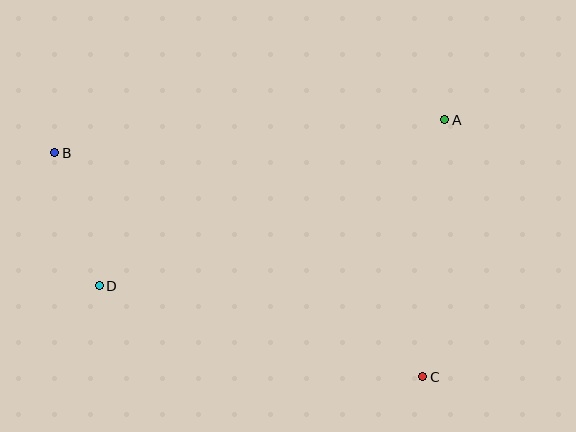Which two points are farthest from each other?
Points B and C are farthest from each other.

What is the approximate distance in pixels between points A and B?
The distance between A and B is approximately 391 pixels.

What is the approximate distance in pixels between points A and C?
The distance between A and C is approximately 258 pixels.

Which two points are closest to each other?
Points B and D are closest to each other.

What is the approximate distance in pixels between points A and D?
The distance between A and D is approximately 383 pixels.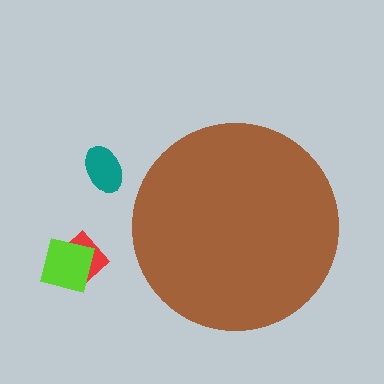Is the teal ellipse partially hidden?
No, the teal ellipse is fully visible.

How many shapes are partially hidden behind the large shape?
0 shapes are partially hidden.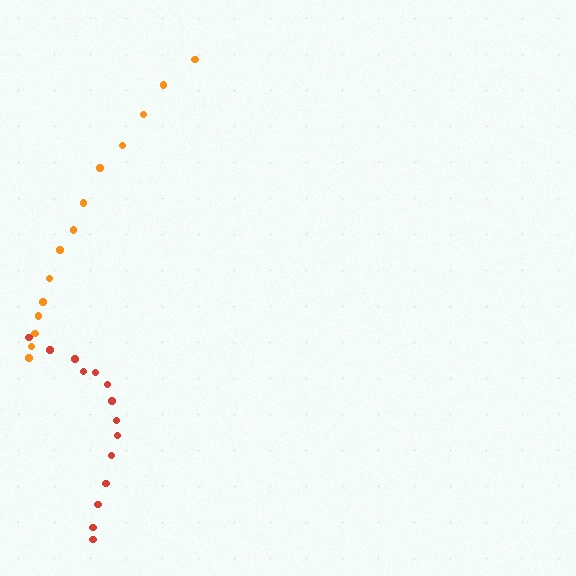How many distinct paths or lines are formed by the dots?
There are 2 distinct paths.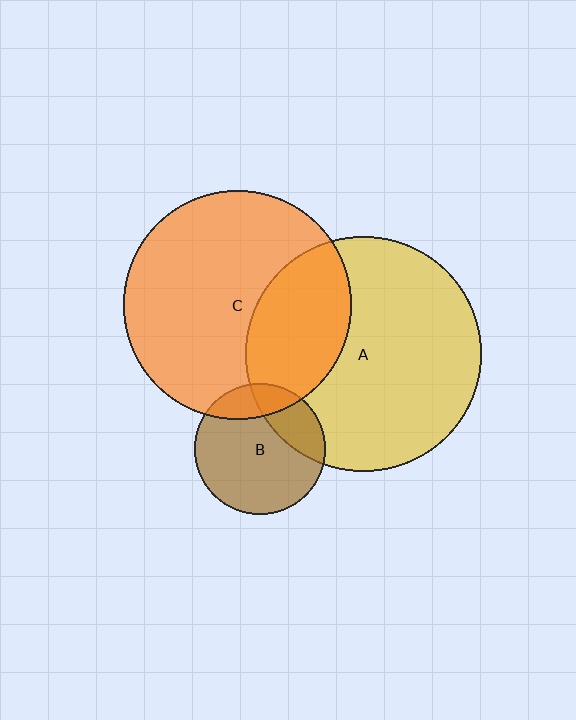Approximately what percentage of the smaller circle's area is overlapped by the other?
Approximately 25%.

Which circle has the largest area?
Circle A (yellow).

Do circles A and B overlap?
Yes.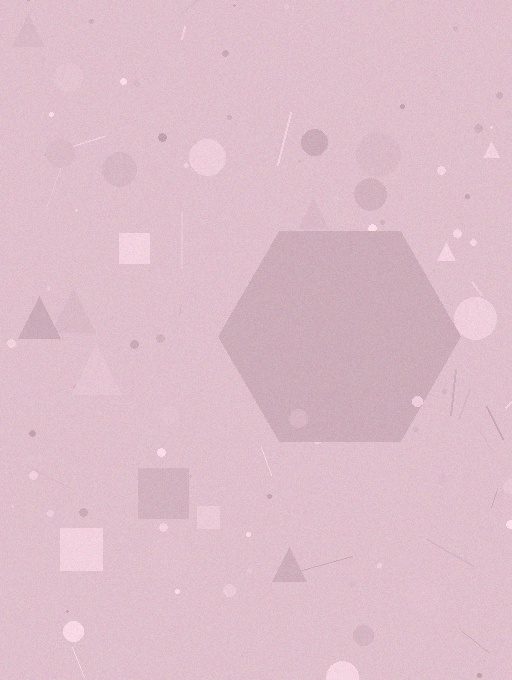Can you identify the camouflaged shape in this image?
The camouflaged shape is a hexagon.